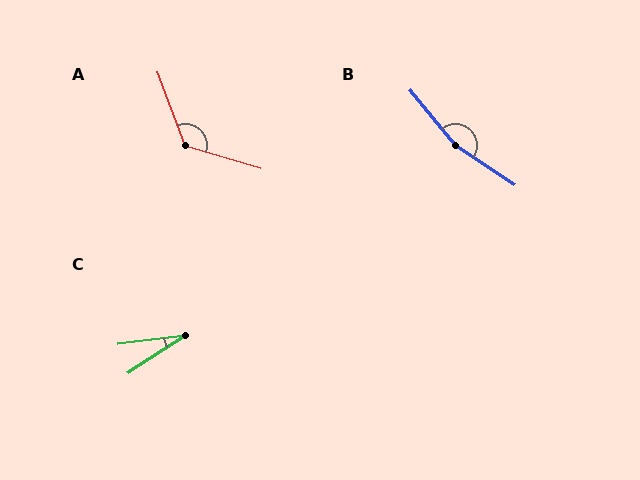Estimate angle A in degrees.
Approximately 127 degrees.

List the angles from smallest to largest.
C (26°), A (127°), B (163°).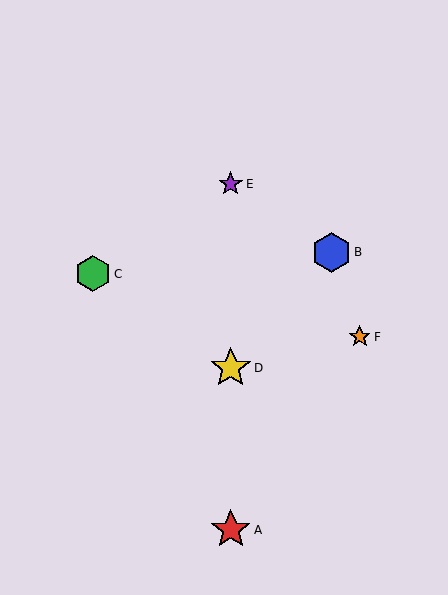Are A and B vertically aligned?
No, A is at x≈231 and B is at x≈331.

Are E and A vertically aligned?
Yes, both are at x≈231.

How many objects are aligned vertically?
3 objects (A, D, E) are aligned vertically.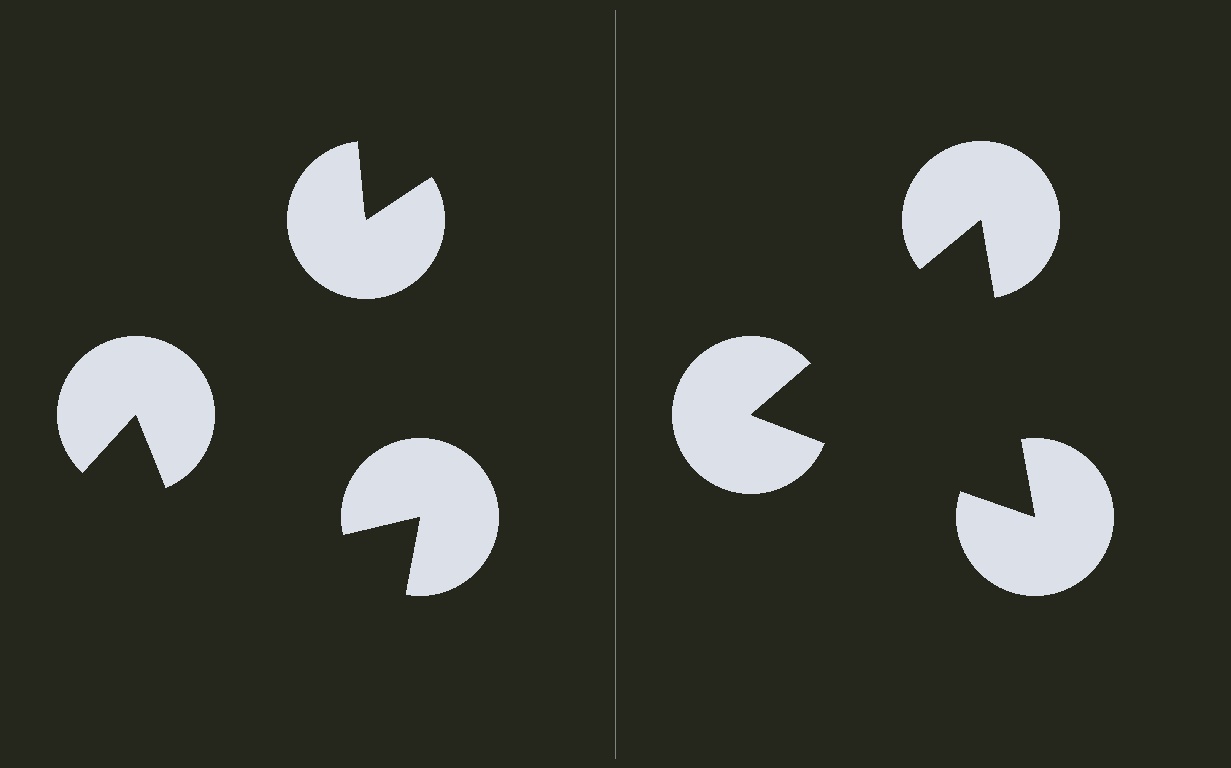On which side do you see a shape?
An illusory triangle appears on the right side. On the left side the wedge cuts are rotated, so no coherent shape forms.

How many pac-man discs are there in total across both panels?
6 — 3 on each side.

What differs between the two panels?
The pac-man discs are positioned identically on both sides; only the wedge orientations differ. On the right they align to a triangle; on the left they are misaligned.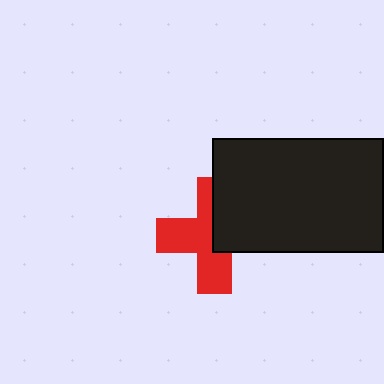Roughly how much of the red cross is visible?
About half of it is visible (roughly 56%).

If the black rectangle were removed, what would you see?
You would see the complete red cross.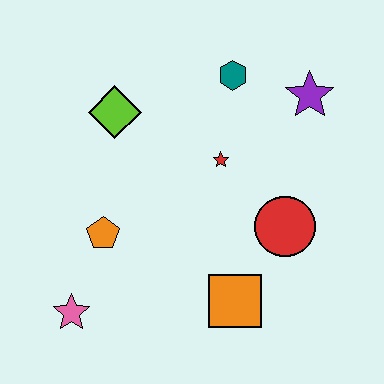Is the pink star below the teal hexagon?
Yes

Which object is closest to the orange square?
The red circle is closest to the orange square.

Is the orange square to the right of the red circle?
No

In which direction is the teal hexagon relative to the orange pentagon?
The teal hexagon is above the orange pentagon.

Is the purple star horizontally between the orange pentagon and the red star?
No